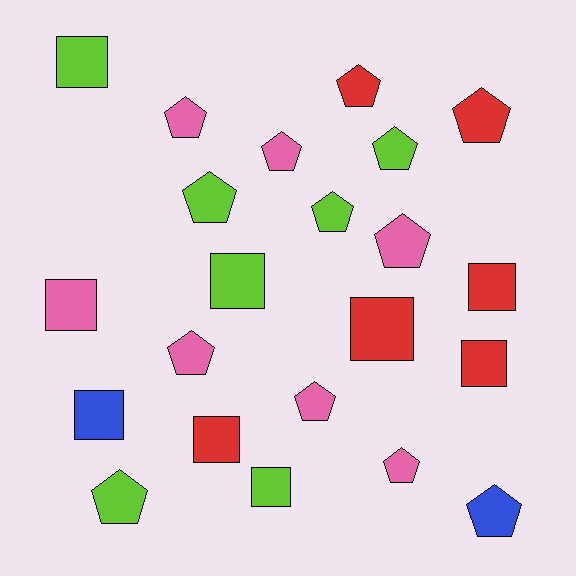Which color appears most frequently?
Pink, with 7 objects.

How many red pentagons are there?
There are 2 red pentagons.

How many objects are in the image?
There are 22 objects.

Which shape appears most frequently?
Pentagon, with 13 objects.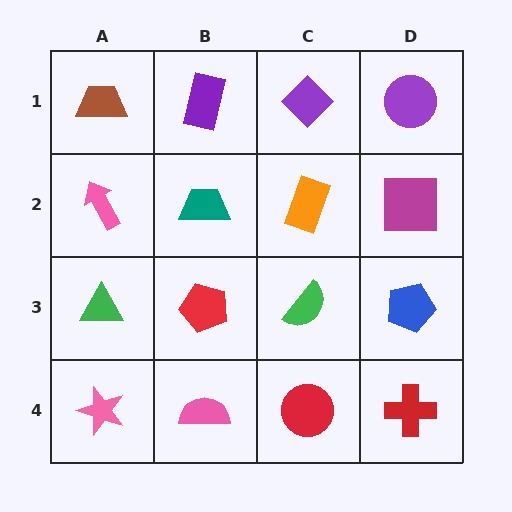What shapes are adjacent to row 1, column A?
A pink arrow (row 2, column A), a purple rectangle (row 1, column B).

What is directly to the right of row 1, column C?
A purple circle.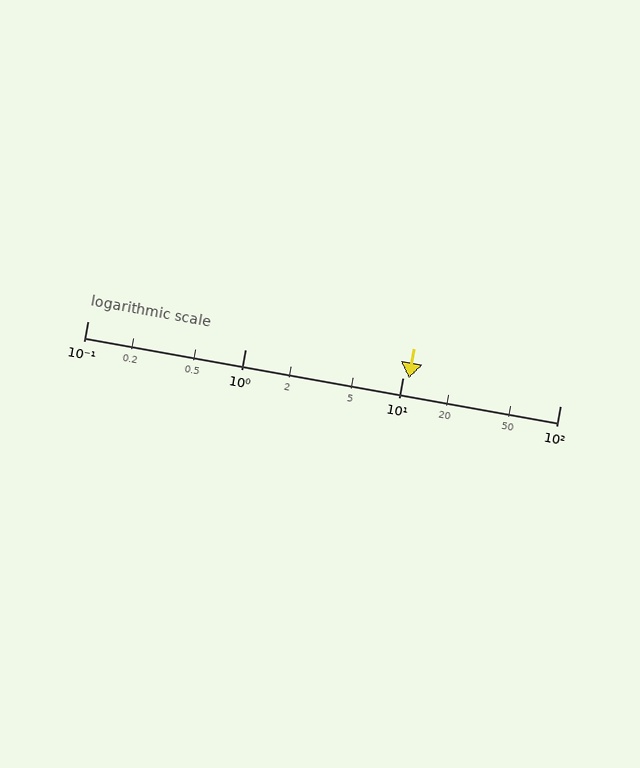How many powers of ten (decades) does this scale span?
The scale spans 3 decades, from 0.1 to 100.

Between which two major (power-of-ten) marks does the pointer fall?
The pointer is between 10 and 100.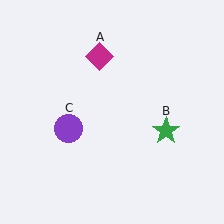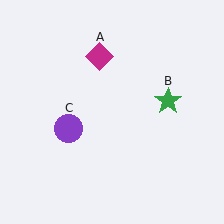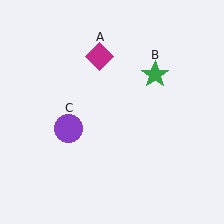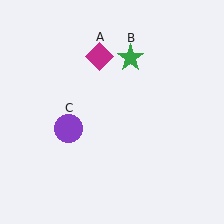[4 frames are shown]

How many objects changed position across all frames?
1 object changed position: green star (object B).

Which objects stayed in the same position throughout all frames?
Magenta diamond (object A) and purple circle (object C) remained stationary.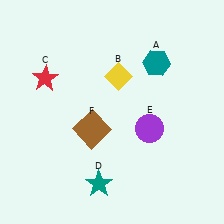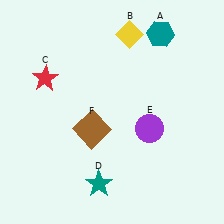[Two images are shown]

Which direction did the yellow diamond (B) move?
The yellow diamond (B) moved up.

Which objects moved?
The objects that moved are: the teal hexagon (A), the yellow diamond (B).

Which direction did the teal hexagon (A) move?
The teal hexagon (A) moved up.